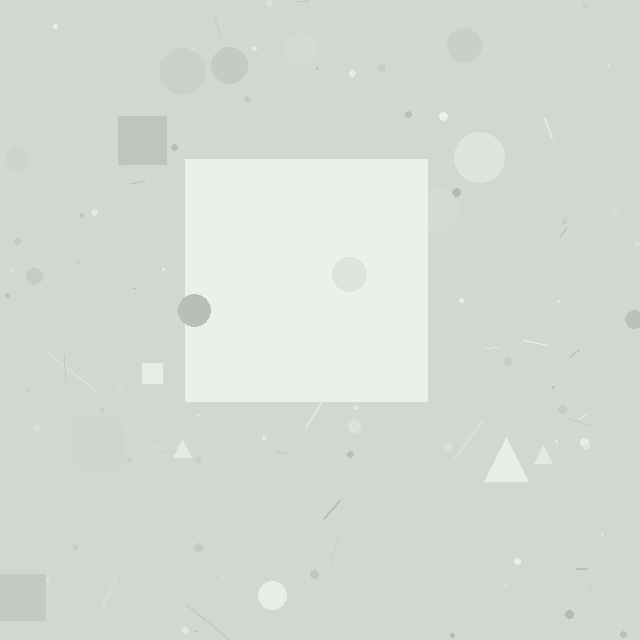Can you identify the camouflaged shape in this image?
The camouflaged shape is a square.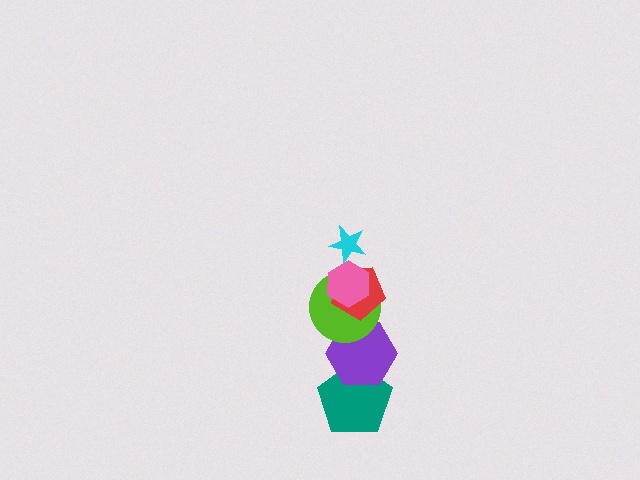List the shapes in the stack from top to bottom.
From top to bottom: the cyan star, the pink hexagon, the red pentagon, the lime circle, the purple hexagon, the teal pentagon.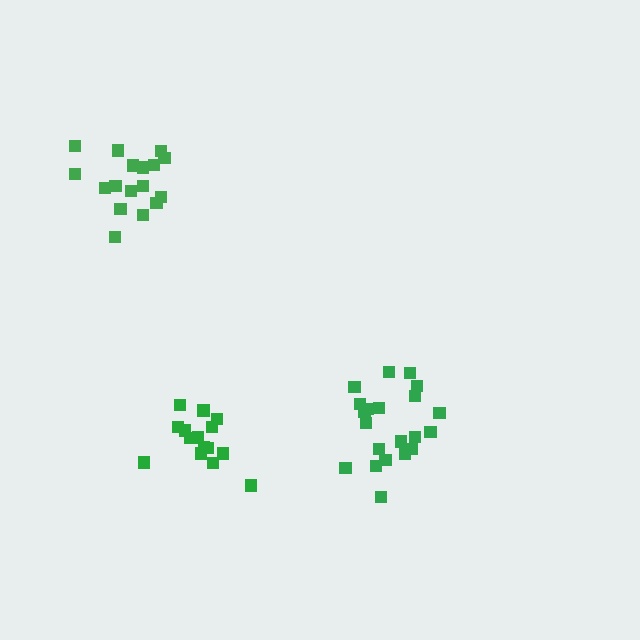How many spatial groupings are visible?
There are 3 spatial groupings.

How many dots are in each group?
Group 1: 15 dots, Group 2: 21 dots, Group 3: 17 dots (53 total).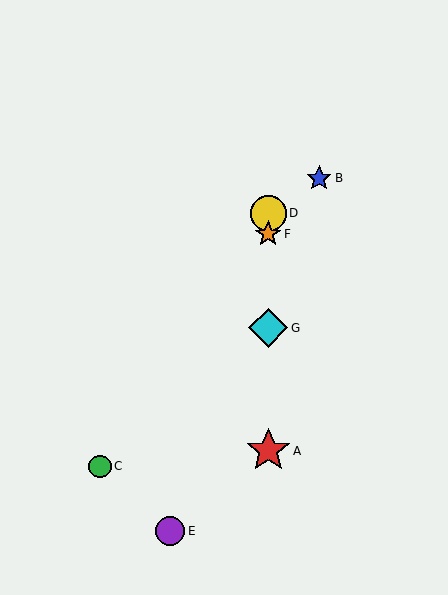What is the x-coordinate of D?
Object D is at x≈268.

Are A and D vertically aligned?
Yes, both are at x≈268.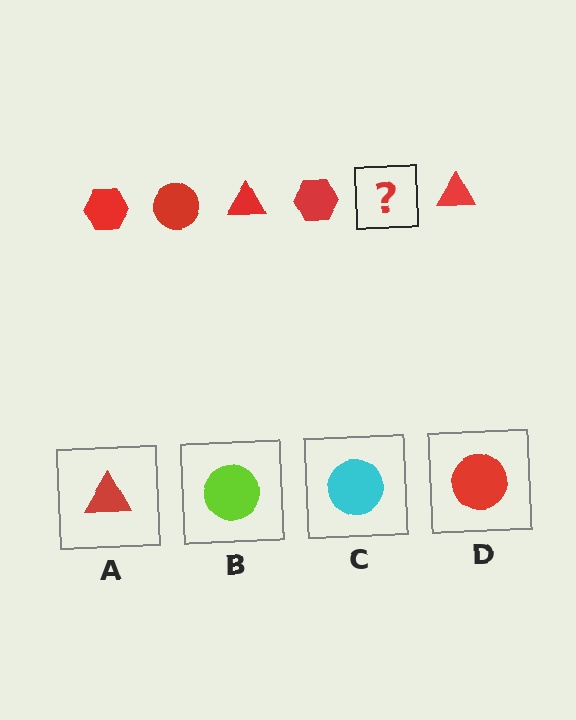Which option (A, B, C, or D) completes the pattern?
D.